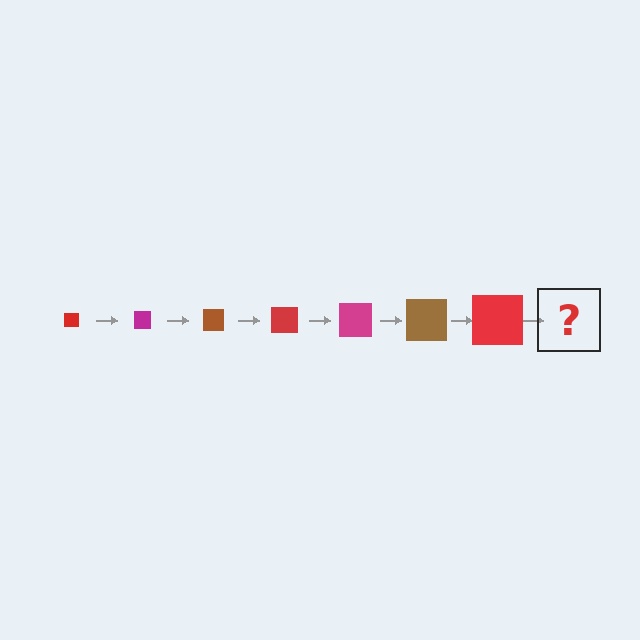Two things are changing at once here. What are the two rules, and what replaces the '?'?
The two rules are that the square grows larger each step and the color cycles through red, magenta, and brown. The '?' should be a magenta square, larger than the previous one.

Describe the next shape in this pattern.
It should be a magenta square, larger than the previous one.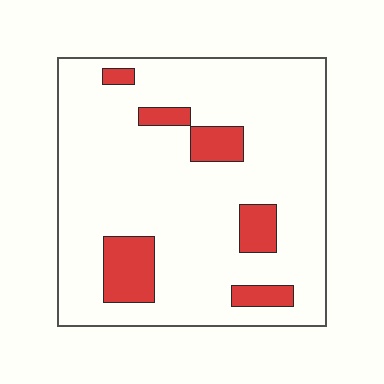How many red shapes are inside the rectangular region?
6.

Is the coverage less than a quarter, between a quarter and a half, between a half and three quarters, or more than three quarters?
Less than a quarter.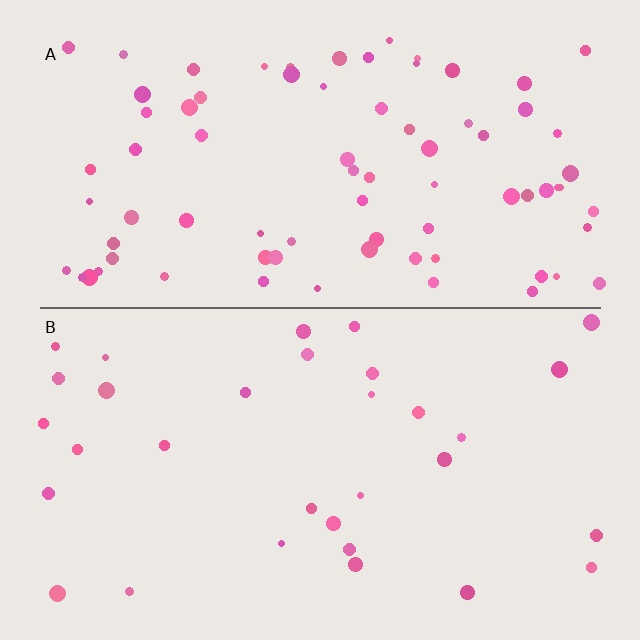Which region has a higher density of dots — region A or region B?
A (the top).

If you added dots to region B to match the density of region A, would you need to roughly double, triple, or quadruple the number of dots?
Approximately double.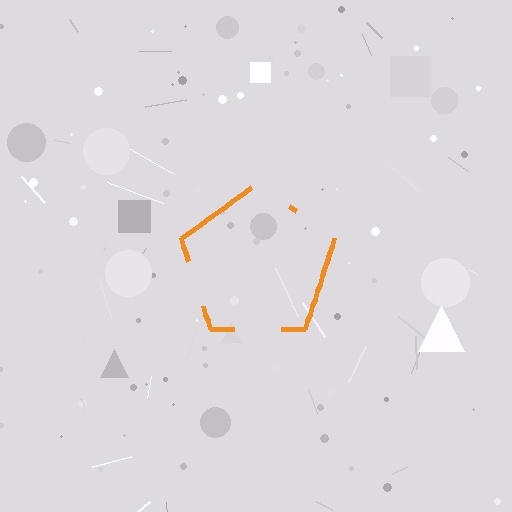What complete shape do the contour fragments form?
The contour fragments form a pentagon.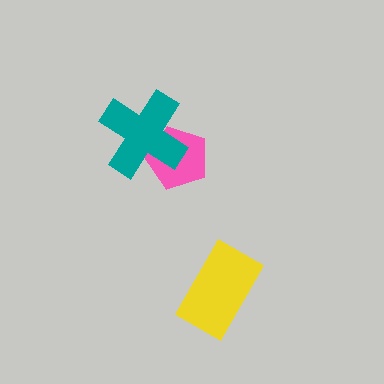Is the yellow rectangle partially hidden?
No, no other shape covers it.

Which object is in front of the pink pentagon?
The teal cross is in front of the pink pentagon.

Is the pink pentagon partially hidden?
Yes, it is partially covered by another shape.